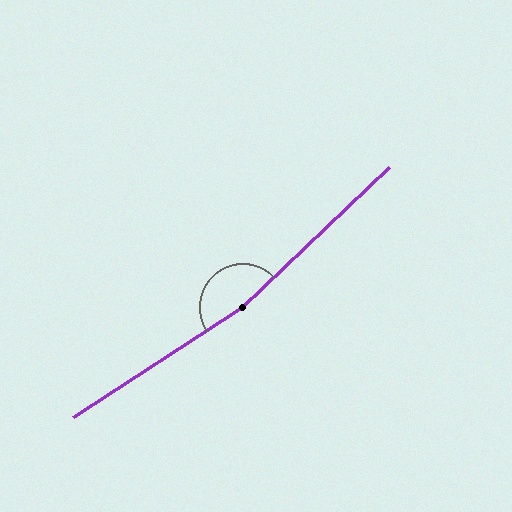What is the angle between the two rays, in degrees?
Approximately 169 degrees.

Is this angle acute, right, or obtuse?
It is obtuse.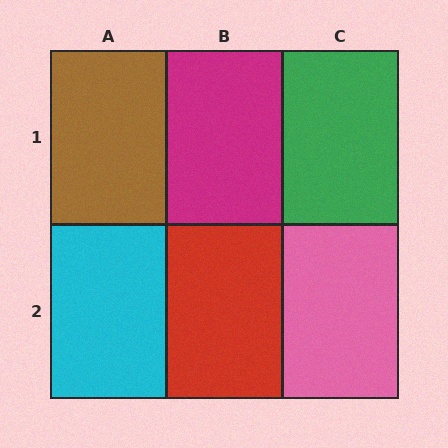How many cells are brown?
1 cell is brown.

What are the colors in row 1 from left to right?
Brown, magenta, green.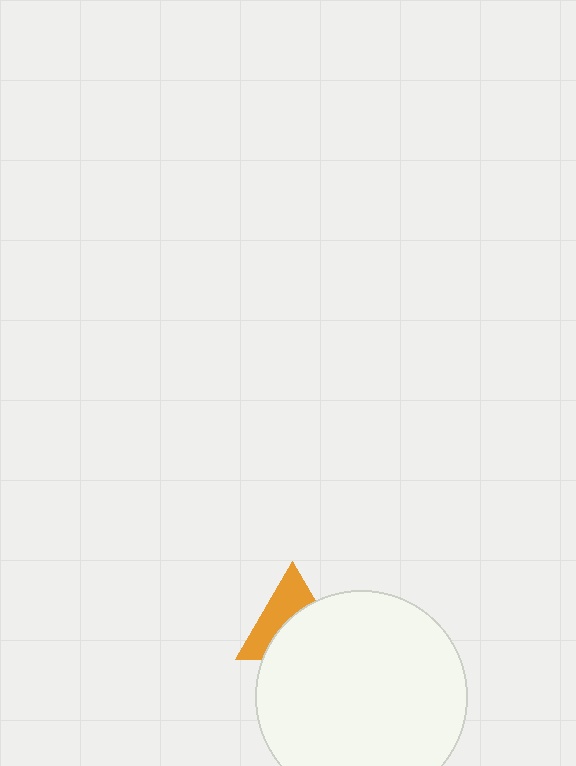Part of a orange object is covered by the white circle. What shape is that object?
It is a triangle.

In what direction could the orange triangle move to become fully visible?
The orange triangle could move up. That would shift it out from behind the white circle entirely.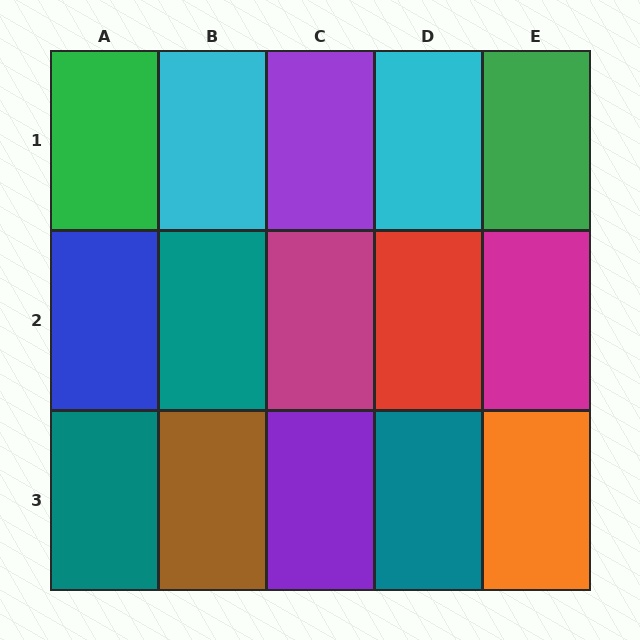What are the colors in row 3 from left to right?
Teal, brown, purple, teal, orange.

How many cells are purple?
2 cells are purple.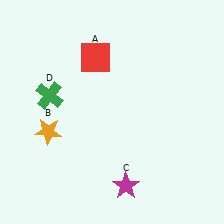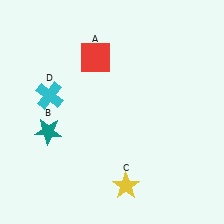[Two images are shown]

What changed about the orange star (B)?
In Image 1, B is orange. In Image 2, it changed to teal.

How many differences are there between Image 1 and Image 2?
There are 3 differences between the two images.